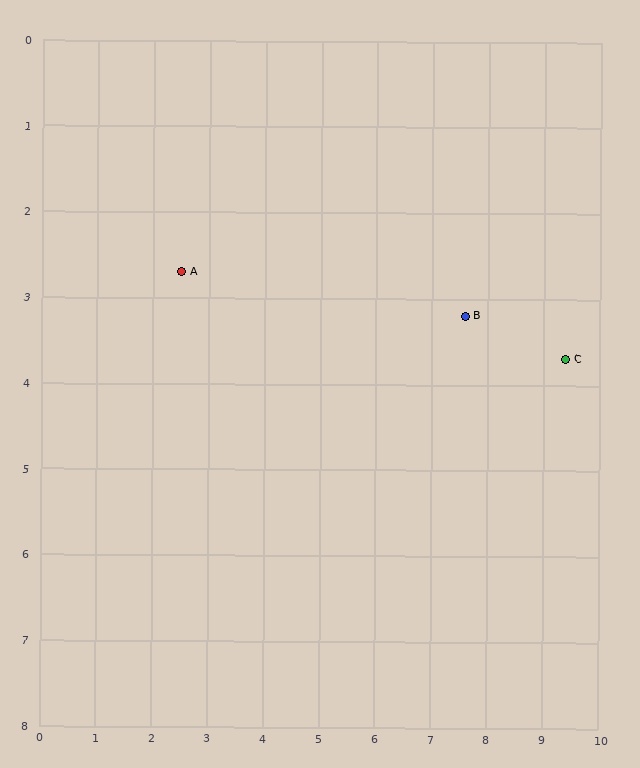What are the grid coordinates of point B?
Point B is at approximately (7.6, 3.2).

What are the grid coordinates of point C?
Point C is at approximately (9.4, 3.7).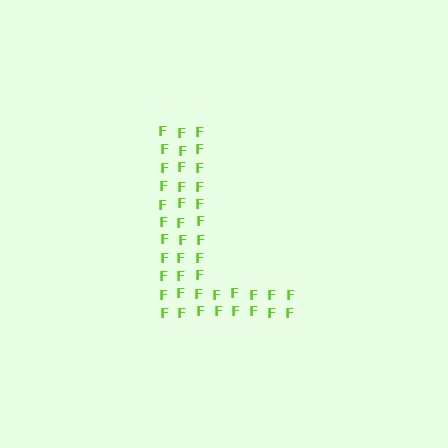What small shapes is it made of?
It is made of small letter F's.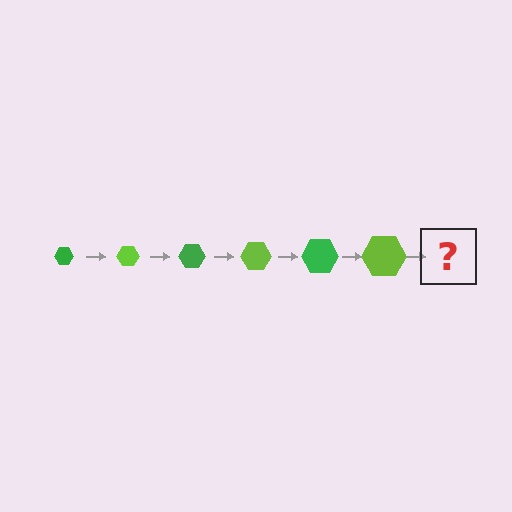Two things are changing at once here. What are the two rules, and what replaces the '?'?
The two rules are that the hexagon grows larger each step and the color cycles through green and lime. The '?' should be a green hexagon, larger than the previous one.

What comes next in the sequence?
The next element should be a green hexagon, larger than the previous one.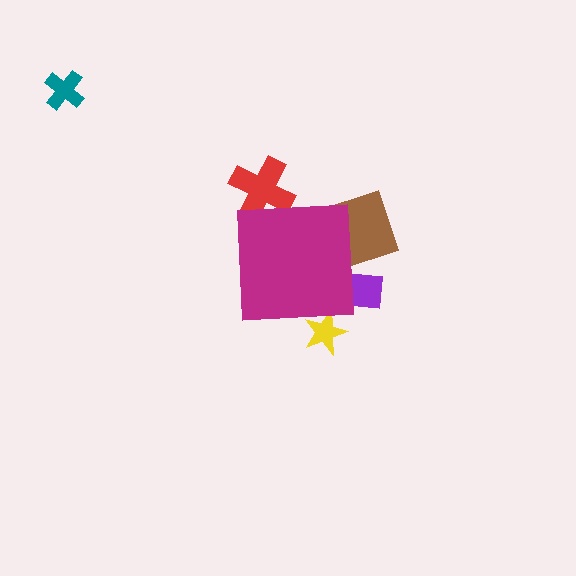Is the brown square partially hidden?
Yes, the brown square is partially hidden behind the magenta square.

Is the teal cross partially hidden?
No, the teal cross is fully visible.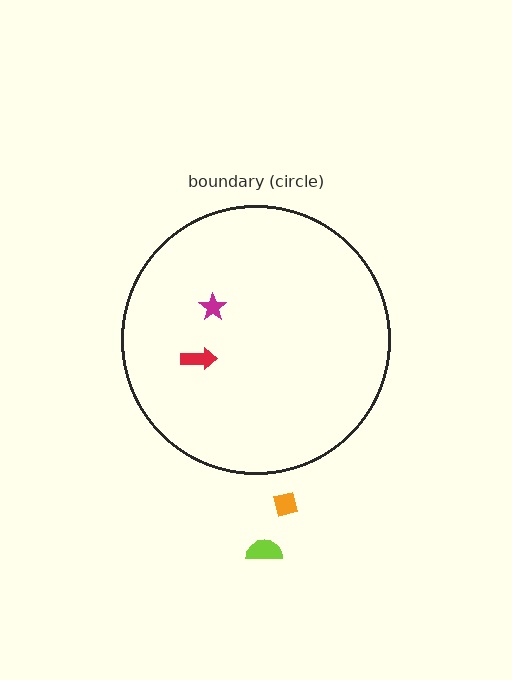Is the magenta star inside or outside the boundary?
Inside.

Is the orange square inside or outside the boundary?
Outside.